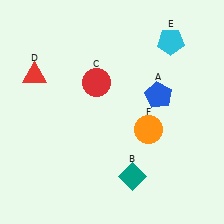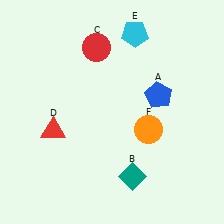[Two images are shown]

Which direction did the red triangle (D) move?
The red triangle (D) moved down.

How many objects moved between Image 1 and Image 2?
3 objects moved between the two images.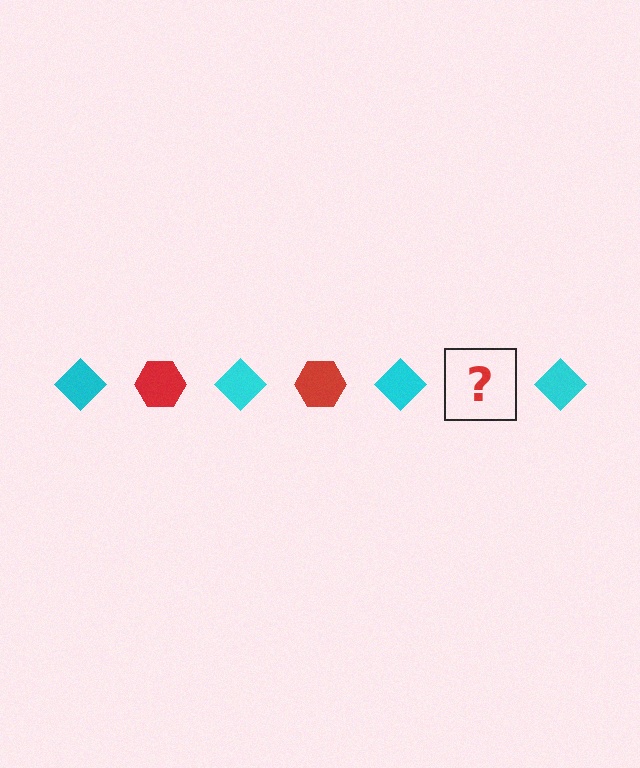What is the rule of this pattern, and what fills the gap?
The rule is that the pattern alternates between cyan diamond and red hexagon. The gap should be filled with a red hexagon.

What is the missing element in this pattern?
The missing element is a red hexagon.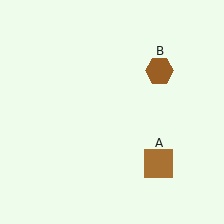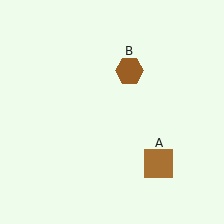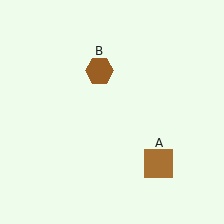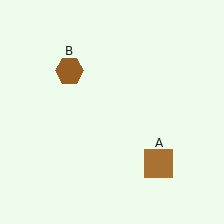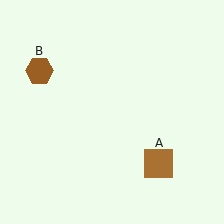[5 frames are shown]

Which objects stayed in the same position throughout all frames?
Brown square (object A) remained stationary.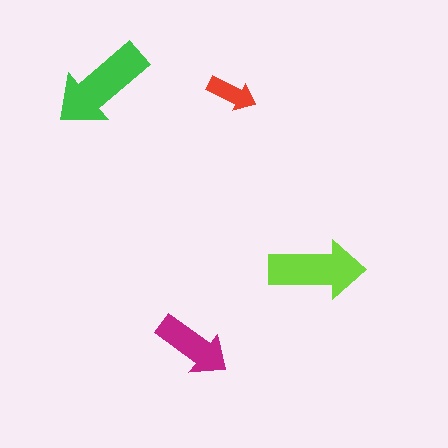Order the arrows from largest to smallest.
the green one, the lime one, the magenta one, the red one.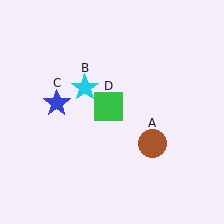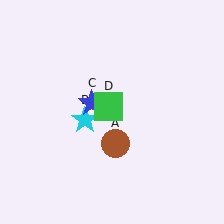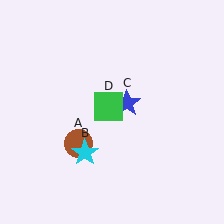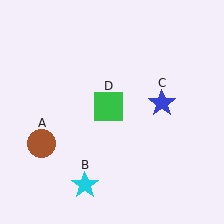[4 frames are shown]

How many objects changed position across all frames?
3 objects changed position: brown circle (object A), cyan star (object B), blue star (object C).